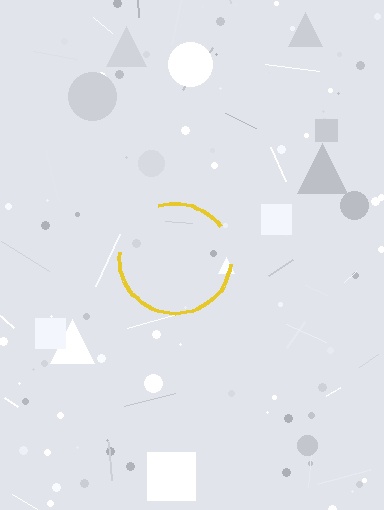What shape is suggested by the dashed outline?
The dashed outline suggests a circle.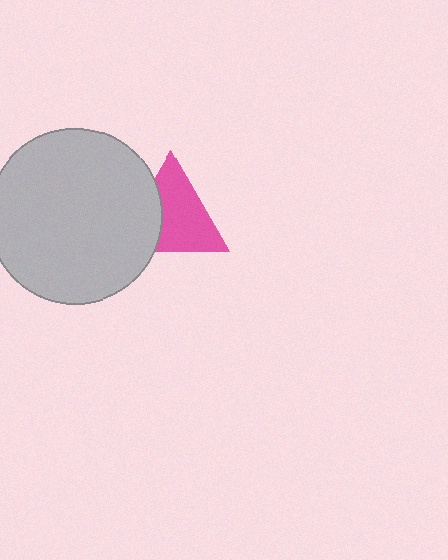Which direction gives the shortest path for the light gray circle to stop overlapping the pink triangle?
Moving left gives the shortest separation.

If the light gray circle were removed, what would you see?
You would see the complete pink triangle.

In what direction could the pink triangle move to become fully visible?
The pink triangle could move right. That would shift it out from behind the light gray circle entirely.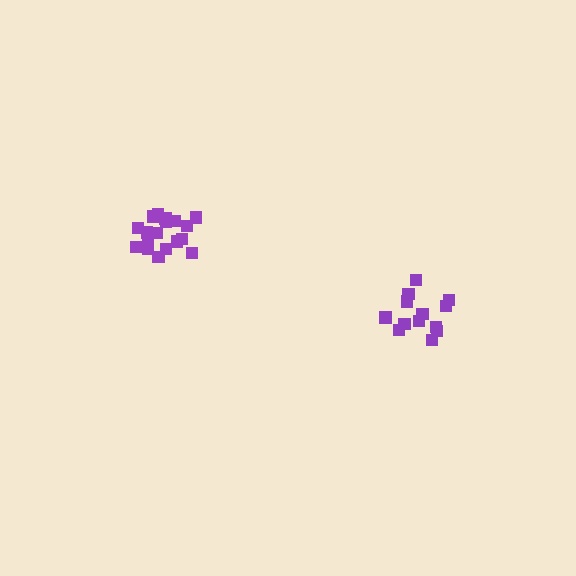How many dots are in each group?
Group 1: 13 dots, Group 2: 18 dots (31 total).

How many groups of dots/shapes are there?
There are 2 groups.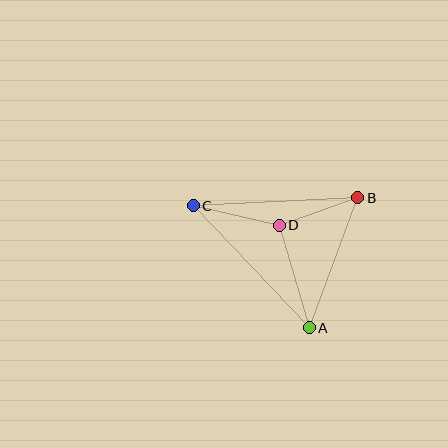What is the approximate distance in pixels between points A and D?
The distance between A and D is approximately 107 pixels.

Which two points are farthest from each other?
Points A and C are farthest from each other.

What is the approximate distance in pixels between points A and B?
The distance between A and B is approximately 139 pixels.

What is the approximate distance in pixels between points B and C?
The distance between B and C is approximately 164 pixels.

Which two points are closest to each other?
Points B and D are closest to each other.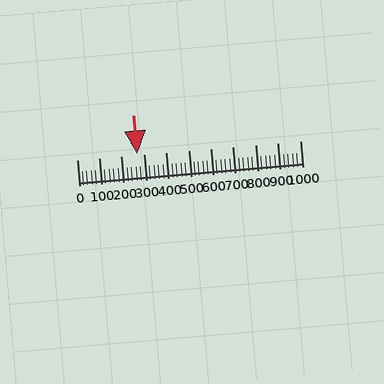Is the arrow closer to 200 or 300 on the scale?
The arrow is closer to 300.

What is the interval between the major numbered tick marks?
The major tick marks are spaced 100 units apart.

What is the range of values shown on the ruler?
The ruler shows values from 0 to 1000.